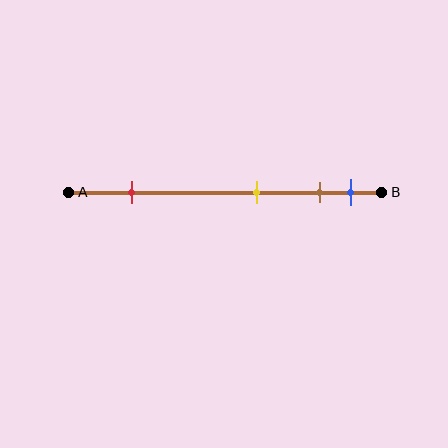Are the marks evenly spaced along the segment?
No, the marks are not evenly spaced.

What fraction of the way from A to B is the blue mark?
The blue mark is approximately 90% (0.9) of the way from A to B.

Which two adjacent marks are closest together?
The brown and blue marks are the closest adjacent pair.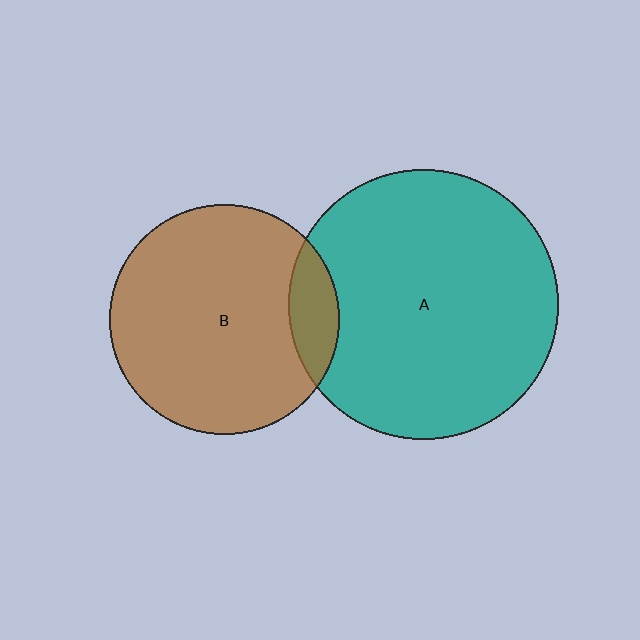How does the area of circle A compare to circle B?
Approximately 1.4 times.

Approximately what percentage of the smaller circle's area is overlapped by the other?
Approximately 10%.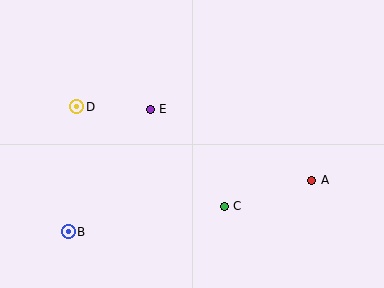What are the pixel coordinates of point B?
Point B is at (68, 232).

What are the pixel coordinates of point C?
Point C is at (224, 206).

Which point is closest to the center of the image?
Point E at (150, 109) is closest to the center.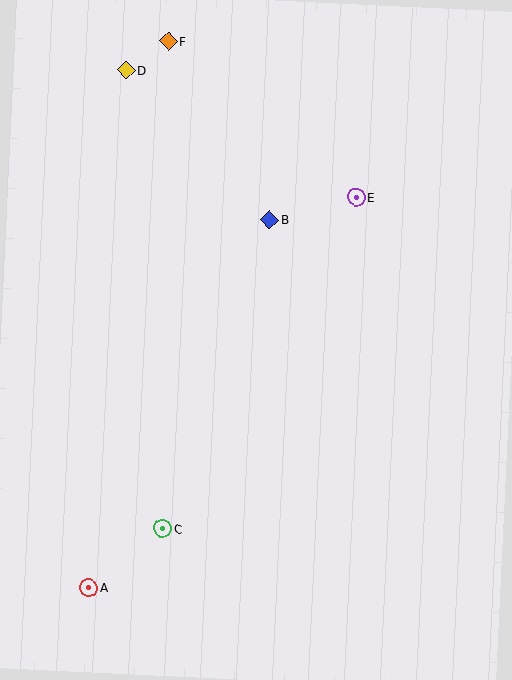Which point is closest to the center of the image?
Point B at (269, 220) is closest to the center.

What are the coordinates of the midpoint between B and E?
The midpoint between B and E is at (313, 208).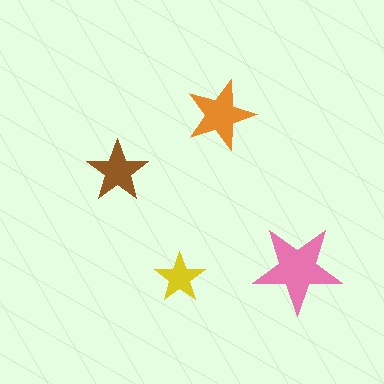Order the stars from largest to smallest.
the pink one, the orange one, the brown one, the yellow one.